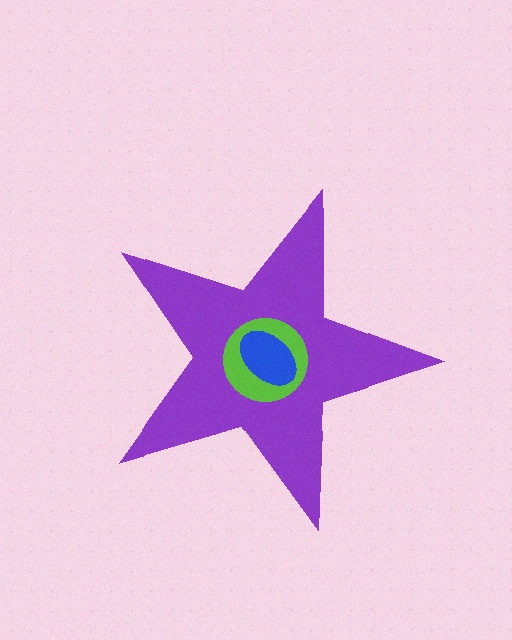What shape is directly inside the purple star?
The lime circle.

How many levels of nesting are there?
3.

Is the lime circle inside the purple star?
Yes.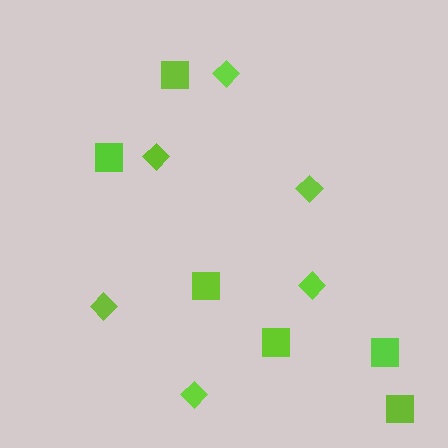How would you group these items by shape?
There are 2 groups: one group of diamonds (6) and one group of squares (6).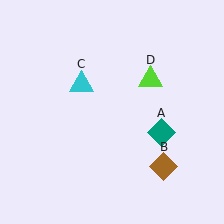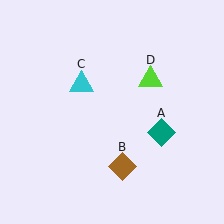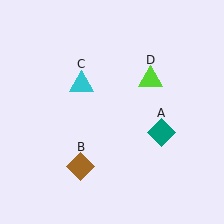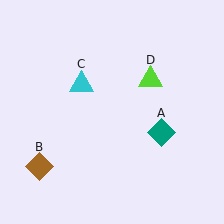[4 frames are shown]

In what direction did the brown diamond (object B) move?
The brown diamond (object B) moved left.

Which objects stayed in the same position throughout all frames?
Teal diamond (object A) and cyan triangle (object C) and lime triangle (object D) remained stationary.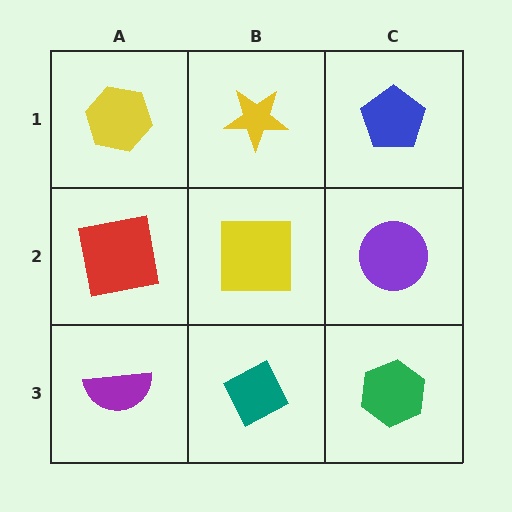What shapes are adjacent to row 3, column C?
A purple circle (row 2, column C), a teal diamond (row 3, column B).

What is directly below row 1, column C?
A purple circle.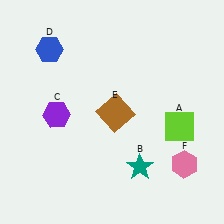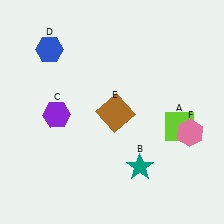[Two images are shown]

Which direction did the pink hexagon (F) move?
The pink hexagon (F) moved up.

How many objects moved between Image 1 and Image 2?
1 object moved between the two images.